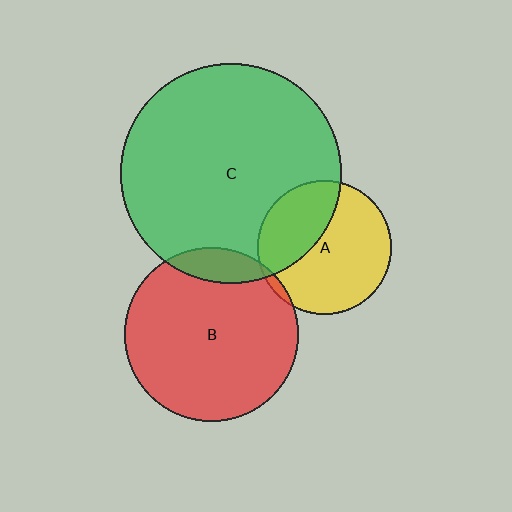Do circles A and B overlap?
Yes.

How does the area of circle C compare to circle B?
Approximately 1.6 times.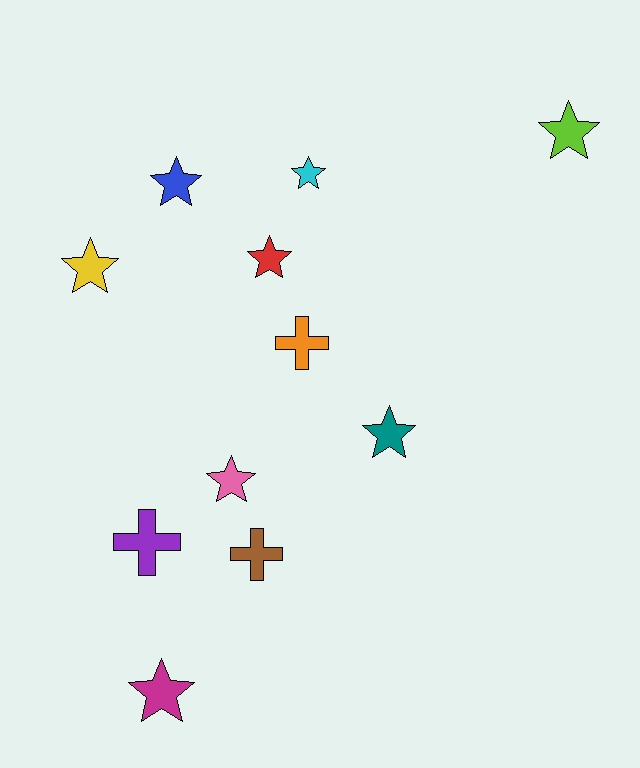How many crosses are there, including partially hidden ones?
There are 3 crosses.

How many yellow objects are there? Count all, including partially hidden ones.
There is 1 yellow object.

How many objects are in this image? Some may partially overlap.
There are 11 objects.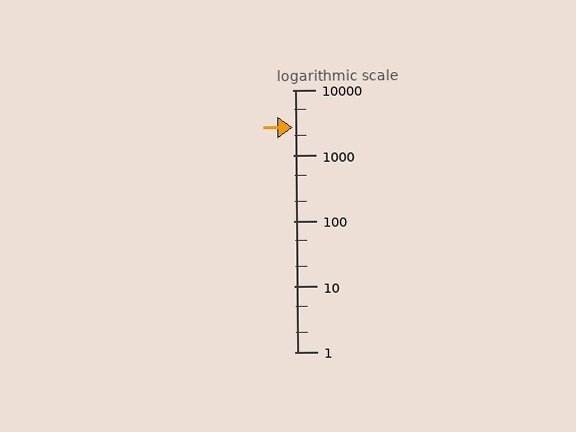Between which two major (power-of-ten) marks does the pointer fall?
The pointer is between 1000 and 10000.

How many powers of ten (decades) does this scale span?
The scale spans 4 decades, from 1 to 10000.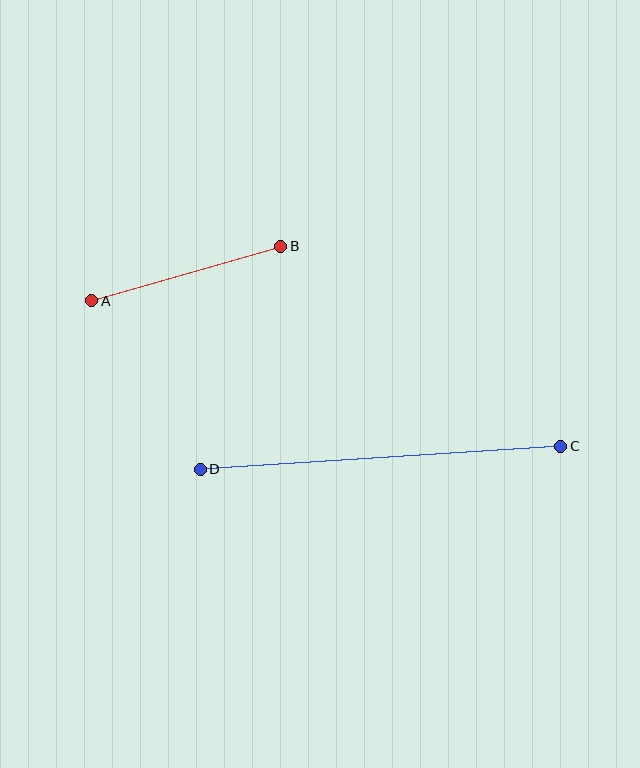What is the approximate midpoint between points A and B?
The midpoint is at approximately (186, 274) pixels.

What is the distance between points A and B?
The distance is approximately 197 pixels.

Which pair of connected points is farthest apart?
Points C and D are farthest apart.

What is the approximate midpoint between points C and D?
The midpoint is at approximately (380, 458) pixels.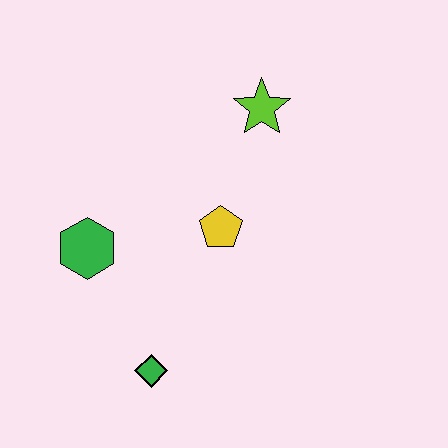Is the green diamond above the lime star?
No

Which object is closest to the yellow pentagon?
The lime star is closest to the yellow pentagon.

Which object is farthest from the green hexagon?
The lime star is farthest from the green hexagon.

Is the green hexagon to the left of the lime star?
Yes